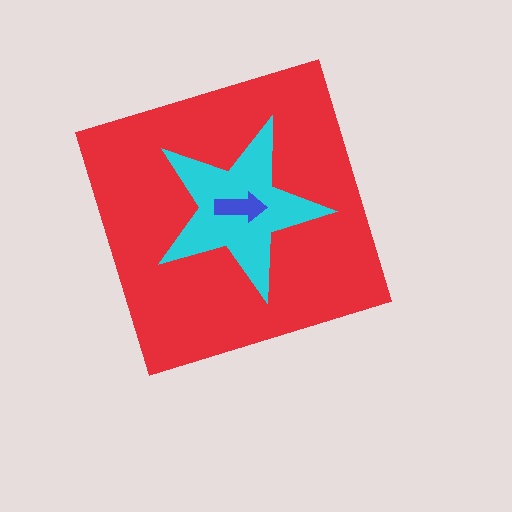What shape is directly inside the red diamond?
The cyan star.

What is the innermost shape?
The blue arrow.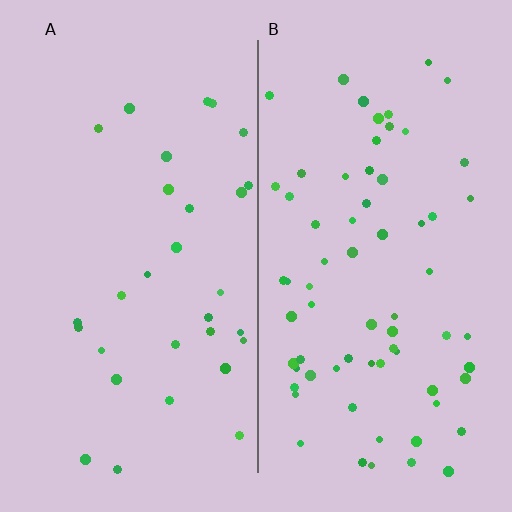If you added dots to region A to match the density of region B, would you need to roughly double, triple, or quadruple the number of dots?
Approximately double.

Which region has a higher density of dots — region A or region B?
B (the right).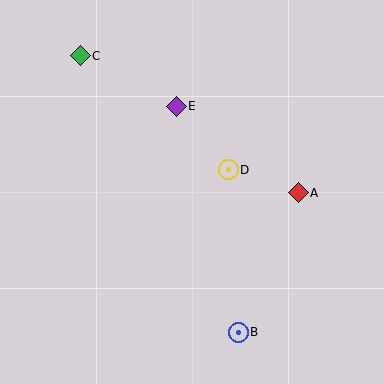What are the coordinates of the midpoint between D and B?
The midpoint between D and B is at (233, 251).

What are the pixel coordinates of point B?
Point B is at (238, 332).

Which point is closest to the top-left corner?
Point C is closest to the top-left corner.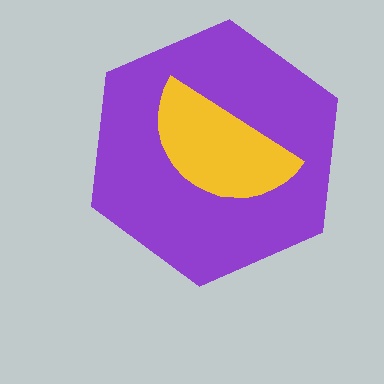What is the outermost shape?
The purple hexagon.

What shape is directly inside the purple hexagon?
The yellow semicircle.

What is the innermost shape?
The yellow semicircle.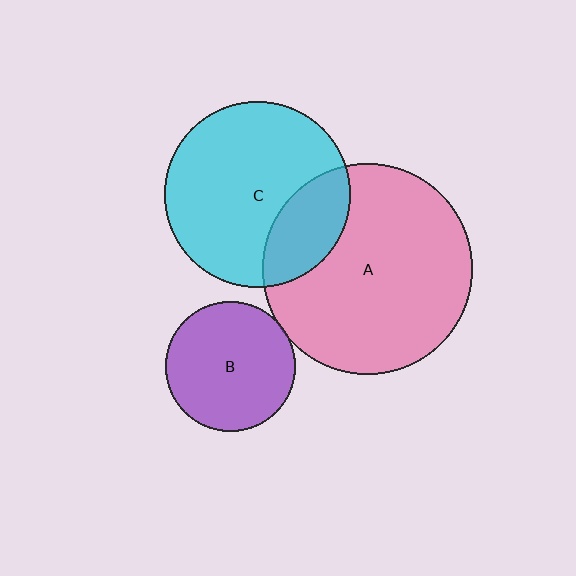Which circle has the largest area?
Circle A (pink).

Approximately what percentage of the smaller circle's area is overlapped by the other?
Approximately 5%.